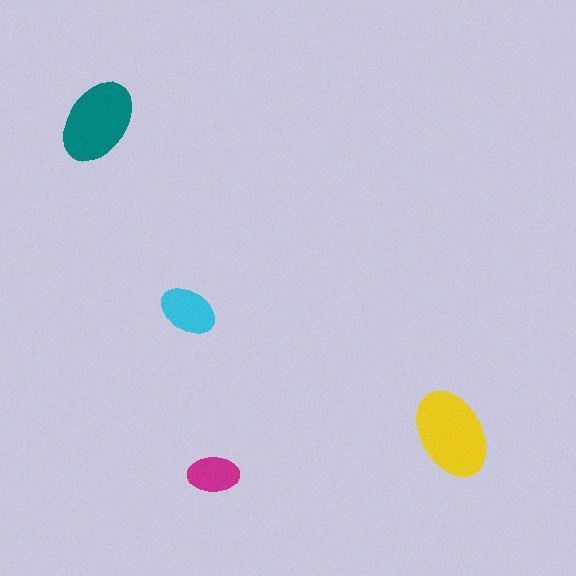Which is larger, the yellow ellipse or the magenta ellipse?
The yellow one.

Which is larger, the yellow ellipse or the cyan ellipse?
The yellow one.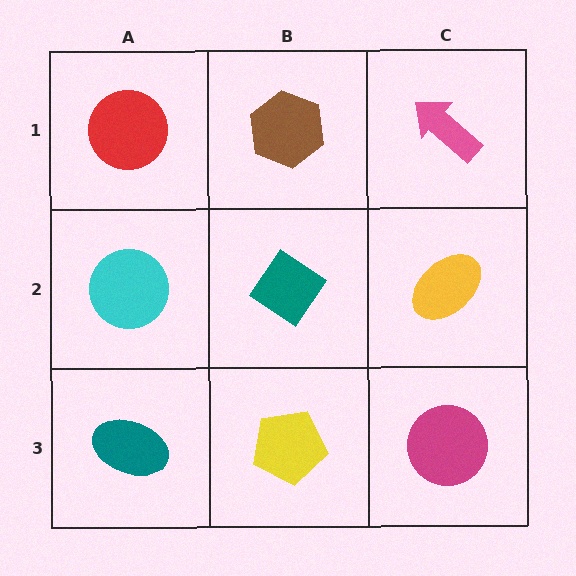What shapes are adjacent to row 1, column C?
A yellow ellipse (row 2, column C), a brown hexagon (row 1, column B).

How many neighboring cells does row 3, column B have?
3.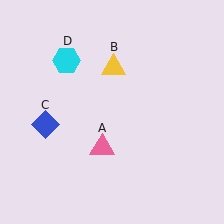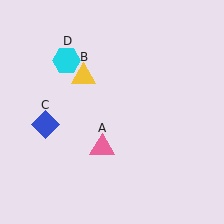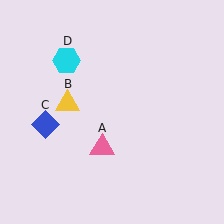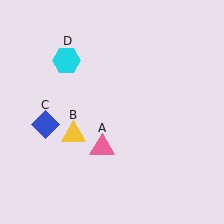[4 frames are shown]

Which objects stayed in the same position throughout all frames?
Pink triangle (object A) and blue diamond (object C) and cyan hexagon (object D) remained stationary.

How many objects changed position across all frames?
1 object changed position: yellow triangle (object B).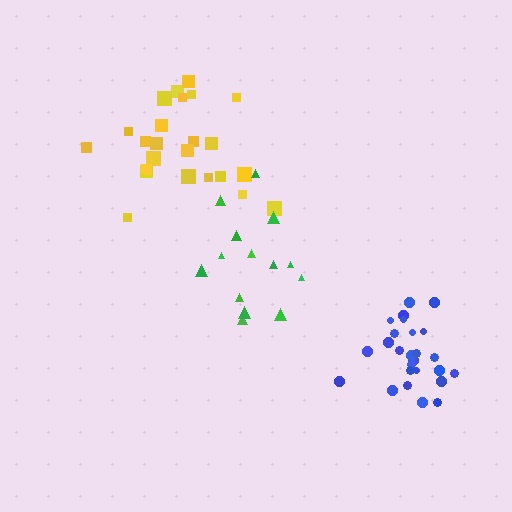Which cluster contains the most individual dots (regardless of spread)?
Blue (27).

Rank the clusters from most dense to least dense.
blue, green, yellow.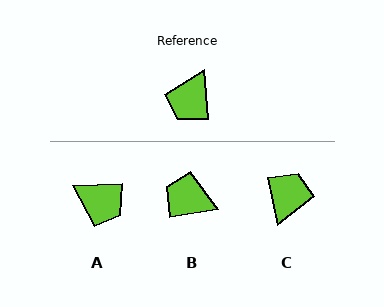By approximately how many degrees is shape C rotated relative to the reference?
Approximately 174 degrees clockwise.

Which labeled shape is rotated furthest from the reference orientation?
C, about 174 degrees away.